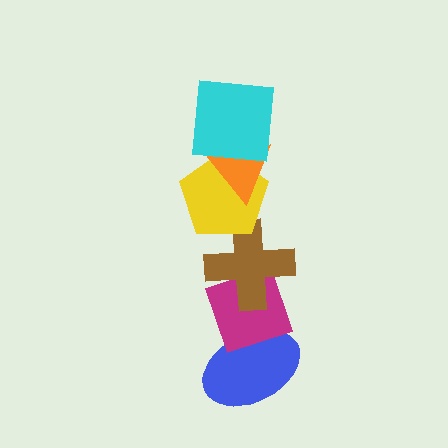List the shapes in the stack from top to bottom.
From top to bottom: the cyan square, the orange triangle, the yellow pentagon, the brown cross, the magenta diamond, the blue ellipse.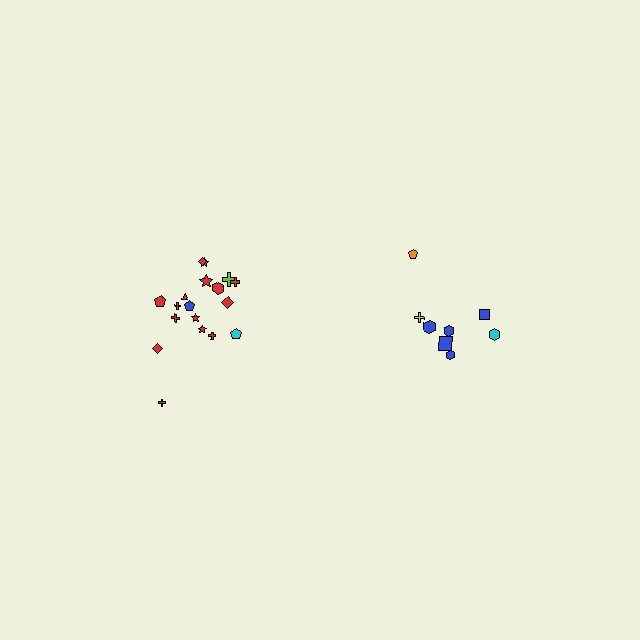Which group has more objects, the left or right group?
The left group.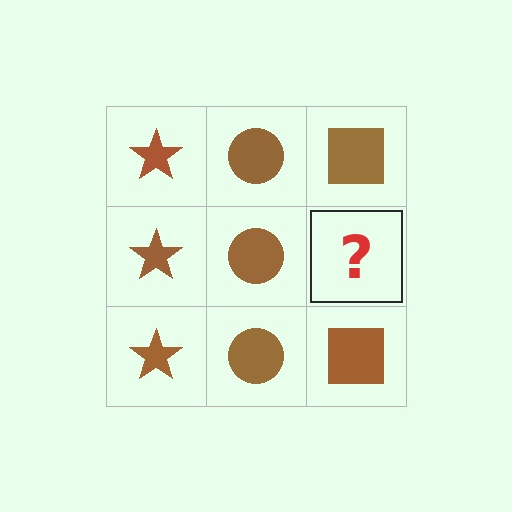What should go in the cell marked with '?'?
The missing cell should contain a brown square.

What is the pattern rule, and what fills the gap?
The rule is that each column has a consistent shape. The gap should be filled with a brown square.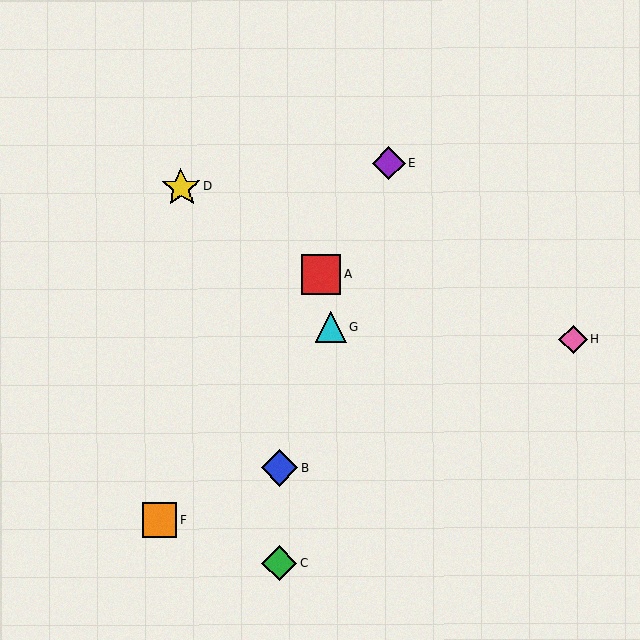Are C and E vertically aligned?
No, C is at x≈279 and E is at x≈389.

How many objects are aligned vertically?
2 objects (B, C) are aligned vertically.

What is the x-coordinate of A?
Object A is at x≈321.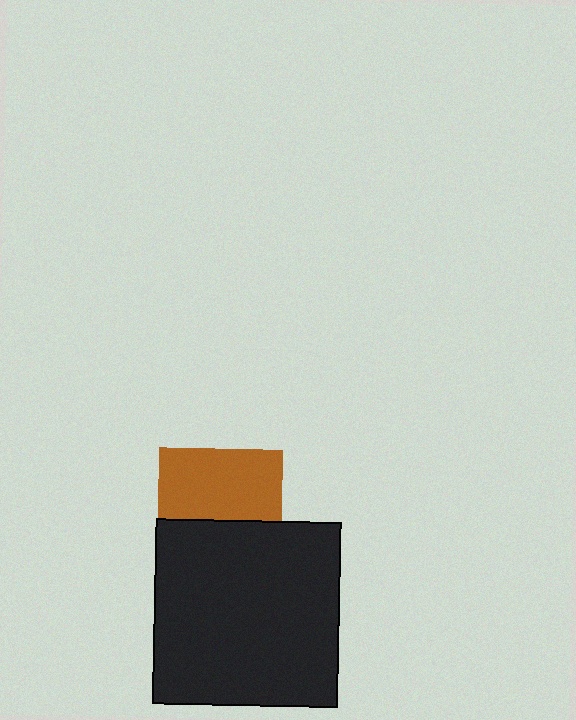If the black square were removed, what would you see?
You would see the complete brown square.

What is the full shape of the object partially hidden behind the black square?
The partially hidden object is a brown square.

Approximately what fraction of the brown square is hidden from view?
Roughly 42% of the brown square is hidden behind the black square.